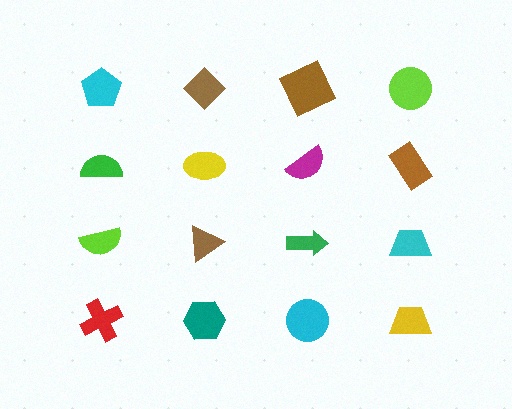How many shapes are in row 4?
4 shapes.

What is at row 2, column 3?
A magenta semicircle.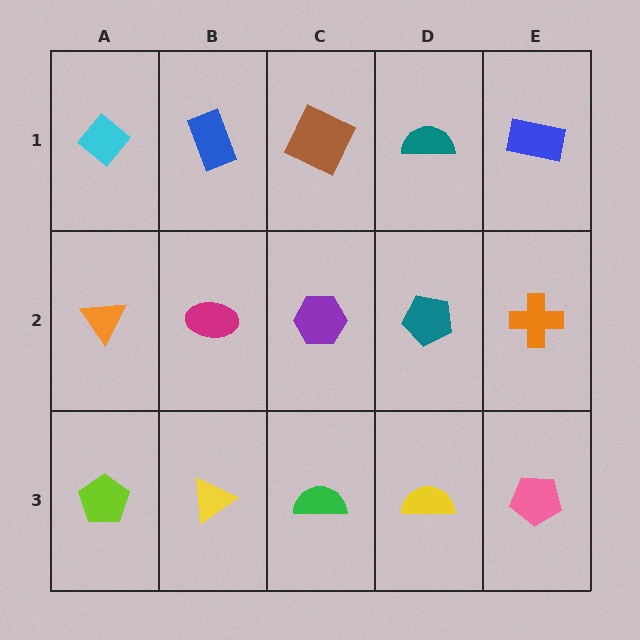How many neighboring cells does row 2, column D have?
4.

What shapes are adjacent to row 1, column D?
A teal pentagon (row 2, column D), a brown square (row 1, column C), a blue rectangle (row 1, column E).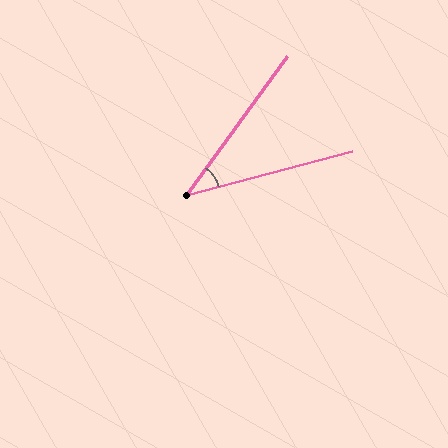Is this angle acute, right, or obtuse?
It is acute.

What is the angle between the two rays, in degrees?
Approximately 39 degrees.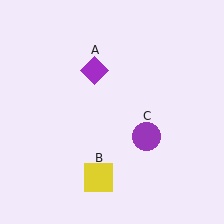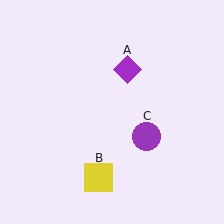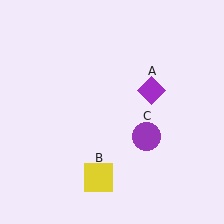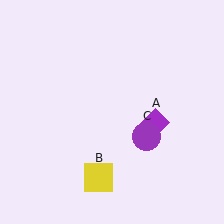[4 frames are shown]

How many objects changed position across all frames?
1 object changed position: purple diamond (object A).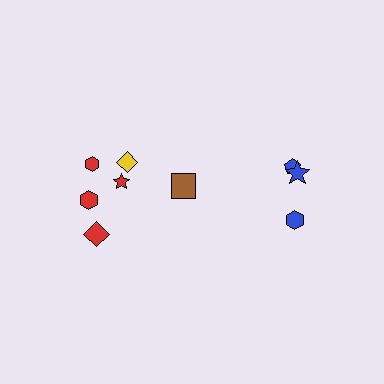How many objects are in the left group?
There are 6 objects.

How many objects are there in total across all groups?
There are 9 objects.